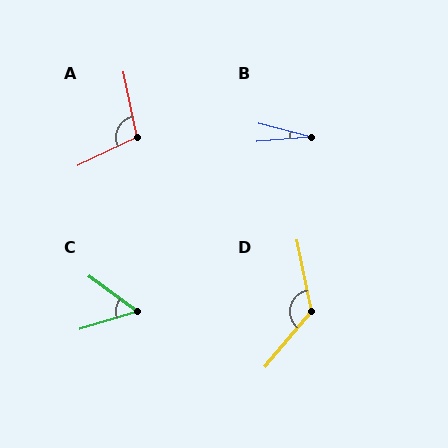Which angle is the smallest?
B, at approximately 19 degrees.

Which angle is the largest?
D, at approximately 128 degrees.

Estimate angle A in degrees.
Approximately 104 degrees.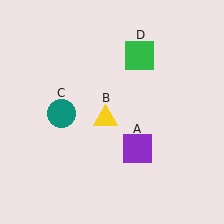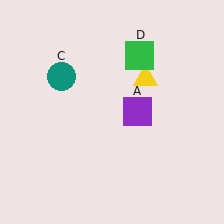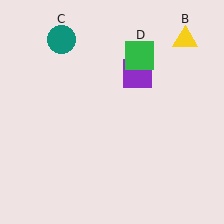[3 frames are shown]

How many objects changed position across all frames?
3 objects changed position: purple square (object A), yellow triangle (object B), teal circle (object C).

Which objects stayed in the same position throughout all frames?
Green square (object D) remained stationary.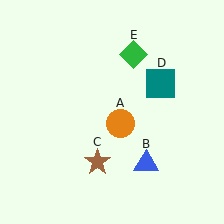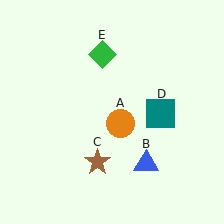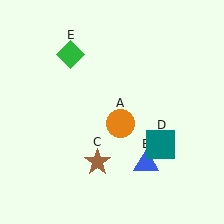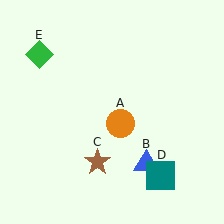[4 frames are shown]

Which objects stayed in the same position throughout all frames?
Orange circle (object A) and blue triangle (object B) and brown star (object C) remained stationary.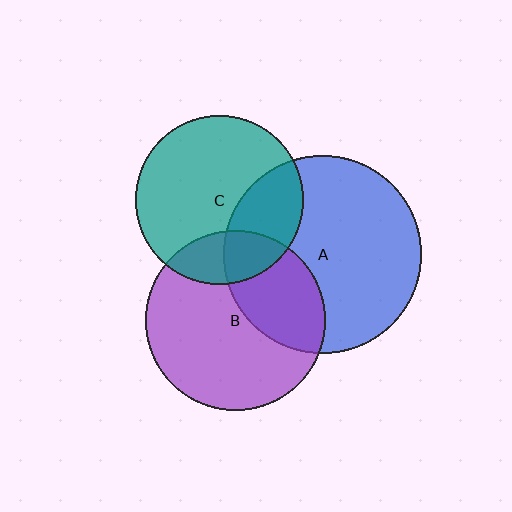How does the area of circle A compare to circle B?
Approximately 1.2 times.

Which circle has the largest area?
Circle A (blue).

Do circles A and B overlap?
Yes.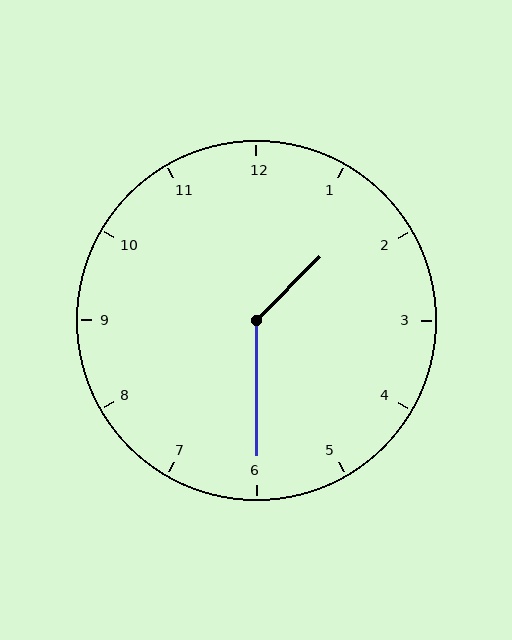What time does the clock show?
1:30.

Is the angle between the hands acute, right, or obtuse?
It is obtuse.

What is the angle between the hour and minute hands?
Approximately 135 degrees.